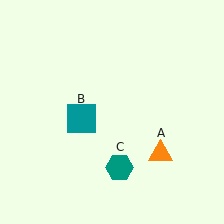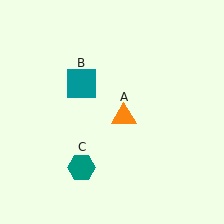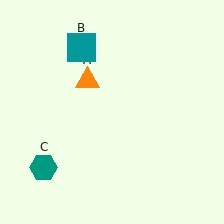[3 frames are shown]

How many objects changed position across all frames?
3 objects changed position: orange triangle (object A), teal square (object B), teal hexagon (object C).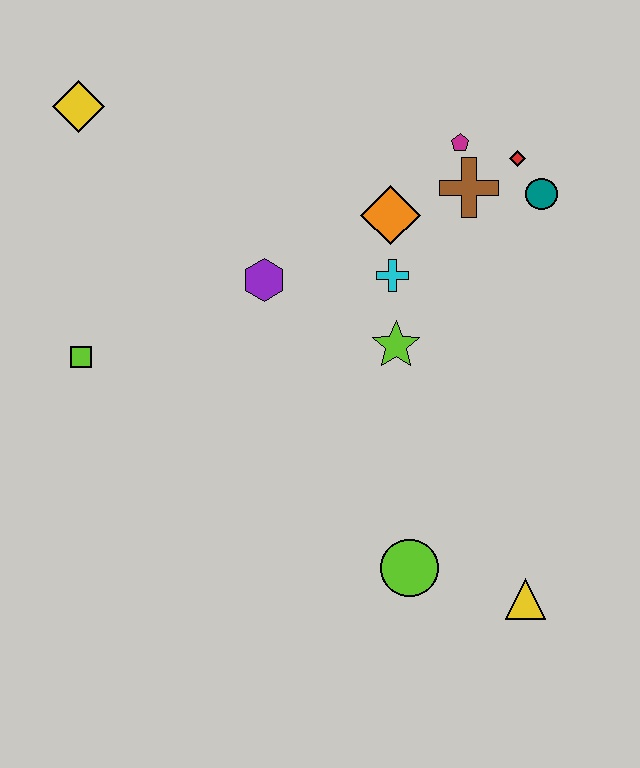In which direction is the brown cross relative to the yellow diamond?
The brown cross is to the right of the yellow diamond.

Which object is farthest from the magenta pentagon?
The yellow triangle is farthest from the magenta pentagon.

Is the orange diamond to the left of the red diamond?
Yes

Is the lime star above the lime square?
Yes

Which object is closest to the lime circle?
The yellow triangle is closest to the lime circle.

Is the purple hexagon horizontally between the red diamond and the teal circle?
No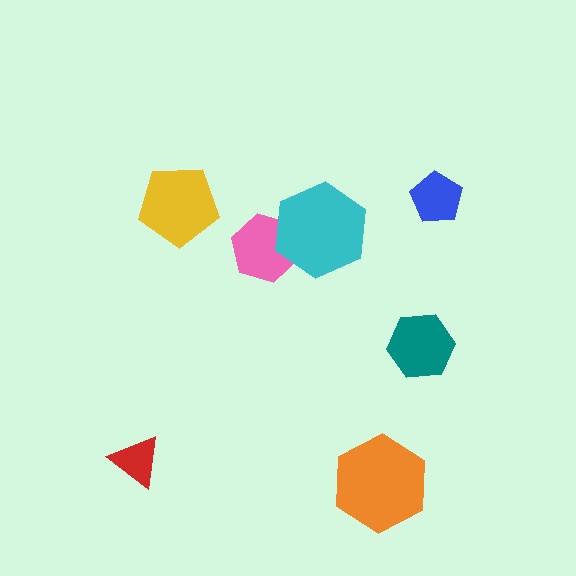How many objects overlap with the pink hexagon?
1 object overlaps with the pink hexagon.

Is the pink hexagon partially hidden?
Yes, it is partially covered by another shape.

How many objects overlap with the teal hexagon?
0 objects overlap with the teal hexagon.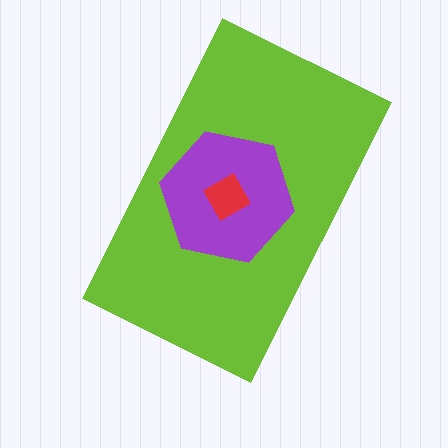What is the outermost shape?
The lime rectangle.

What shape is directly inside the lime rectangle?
The purple hexagon.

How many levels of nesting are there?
3.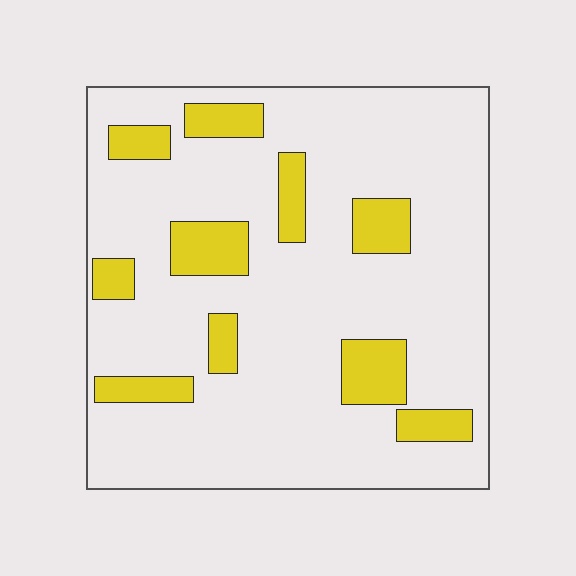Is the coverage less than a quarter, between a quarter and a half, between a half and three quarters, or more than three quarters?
Less than a quarter.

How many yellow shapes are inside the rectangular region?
10.